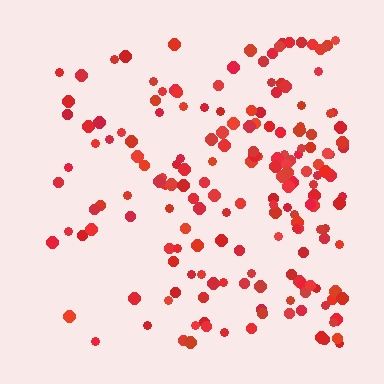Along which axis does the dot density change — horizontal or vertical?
Horizontal.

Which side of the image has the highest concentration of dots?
The right.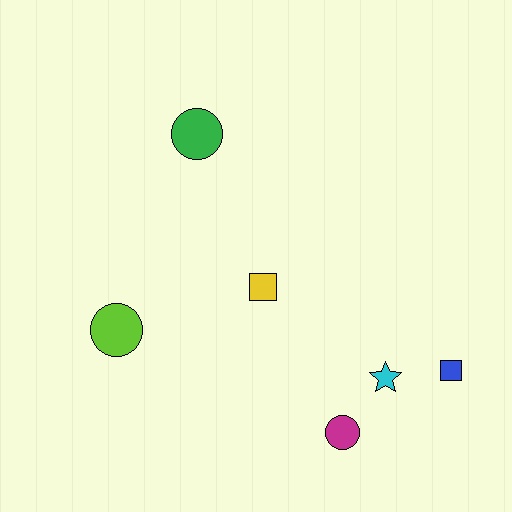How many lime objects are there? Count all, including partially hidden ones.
There is 1 lime object.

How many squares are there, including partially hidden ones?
There are 2 squares.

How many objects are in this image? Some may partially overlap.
There are 6 objects.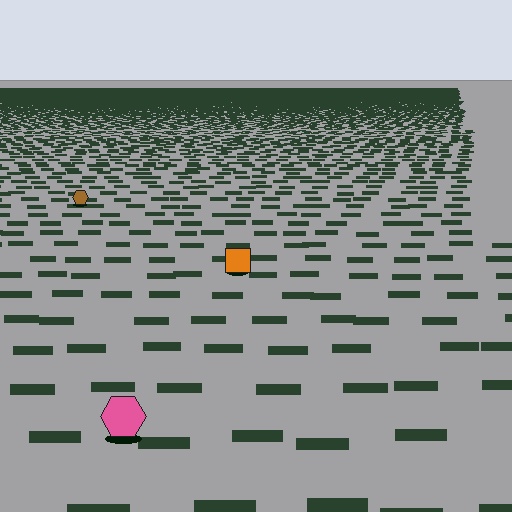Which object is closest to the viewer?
The pink hexagon is closest. The texture marks near it are larger and more spread out.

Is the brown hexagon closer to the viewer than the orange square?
No. The orange square is closer — you can tell from the texture gradient: the ground texture is coarser near it.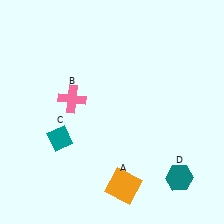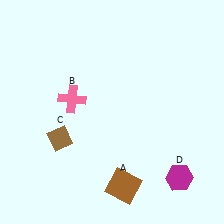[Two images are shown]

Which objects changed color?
A changed from orange to brown. C changed from teal to brown. D changed from teal to magenta.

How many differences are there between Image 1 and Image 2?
There are 3 differences between the two images.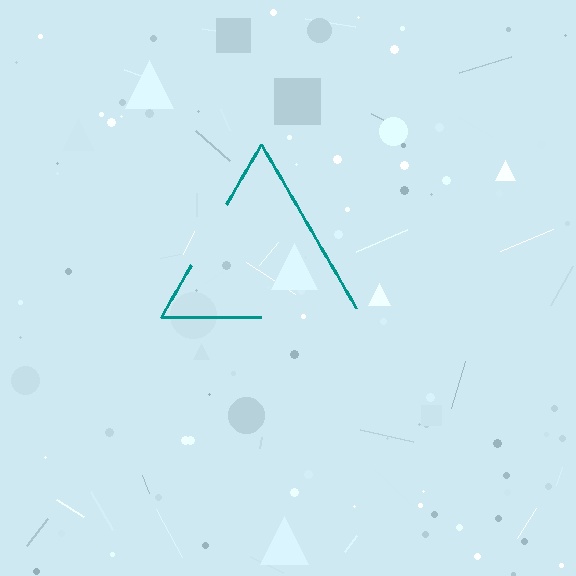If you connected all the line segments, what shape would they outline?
They would outline a triangle.